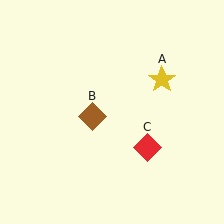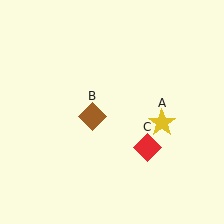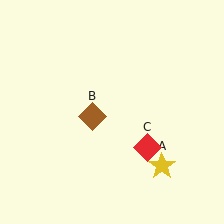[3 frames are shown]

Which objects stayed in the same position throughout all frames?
Brown diamond (object B) and red diamond (object C) remained stationary.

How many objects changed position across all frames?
1 object changed position: yellow star (object A).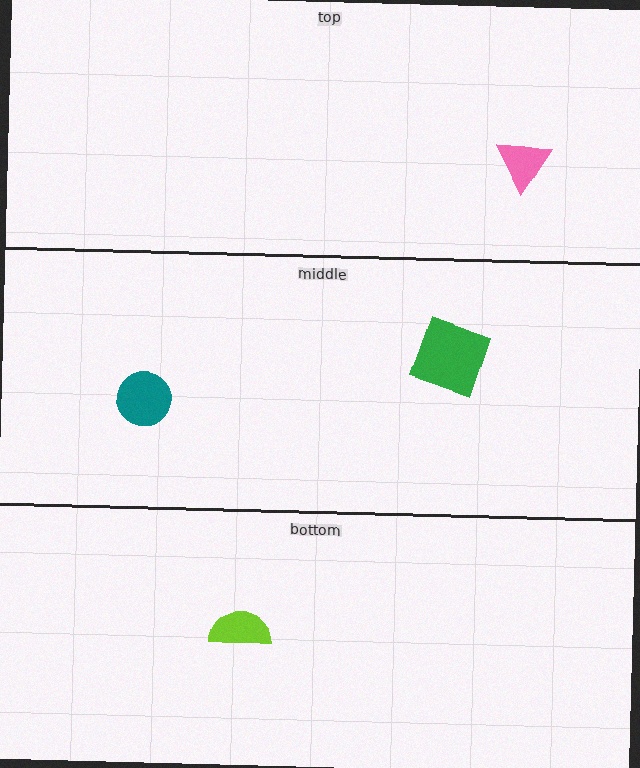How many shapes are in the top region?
1.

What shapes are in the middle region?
The green square, the teal circle.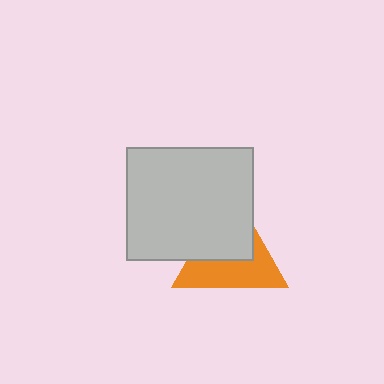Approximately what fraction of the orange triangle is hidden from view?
Roughly 50% of the orange triangle is hidden behind the light gray rectangle.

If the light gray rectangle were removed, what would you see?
You would see the complete orange triangle.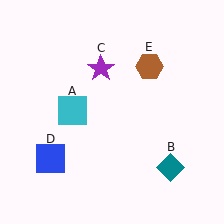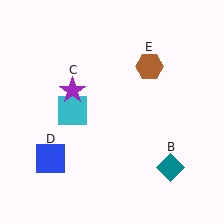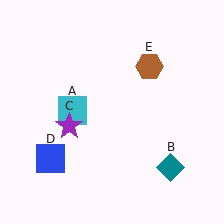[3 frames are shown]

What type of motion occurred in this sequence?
The purple star (object C) rotated counterclockwise around the center of the scene.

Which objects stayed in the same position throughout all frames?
Cyan square (object A) and teal diamond (object B) and blue square (object D) and brown hexagon (object E) remained stationary.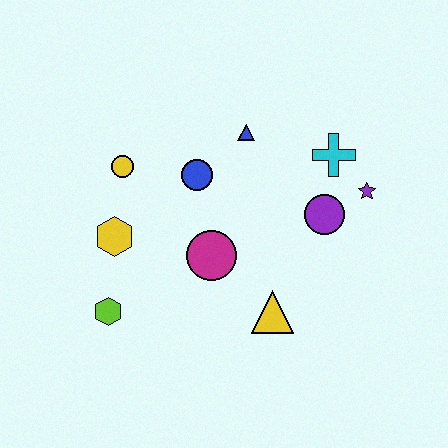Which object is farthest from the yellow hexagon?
The purple star is farthest from the yellow hexagon.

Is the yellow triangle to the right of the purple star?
No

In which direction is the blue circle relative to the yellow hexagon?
The blue circle is to the right of the yellow hexagon.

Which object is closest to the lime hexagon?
The yellow hexagon is closest to the lime hexagon.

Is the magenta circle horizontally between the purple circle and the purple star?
No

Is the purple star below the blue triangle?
Yes